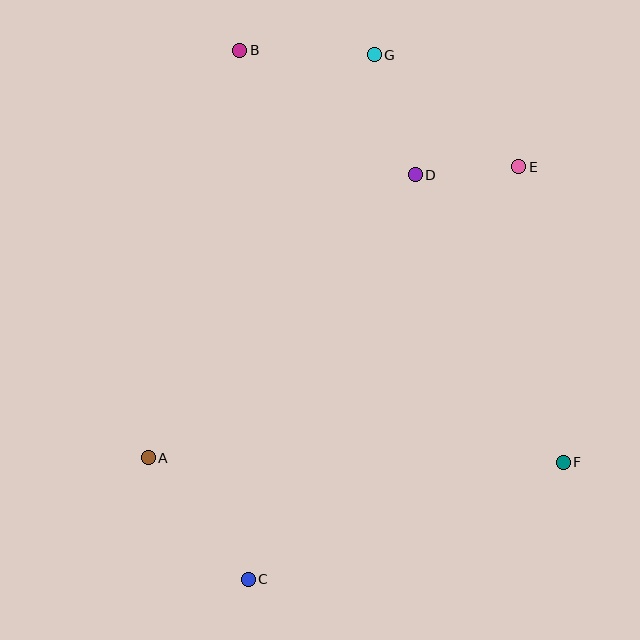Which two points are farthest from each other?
Points C and G are farthest from each other.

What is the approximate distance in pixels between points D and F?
The distance between D and F is approximately 323 pixels.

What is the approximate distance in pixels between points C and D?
The distance between C and D is approximately 438 pixels.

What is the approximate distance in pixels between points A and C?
The distance between A and C is approximately 158 pixels.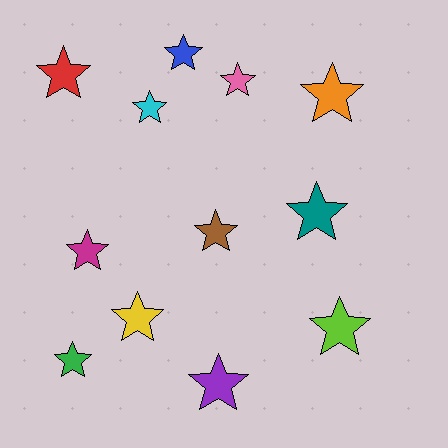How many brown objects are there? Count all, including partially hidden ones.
There is 1 brown object.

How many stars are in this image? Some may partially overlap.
There are 12 stars.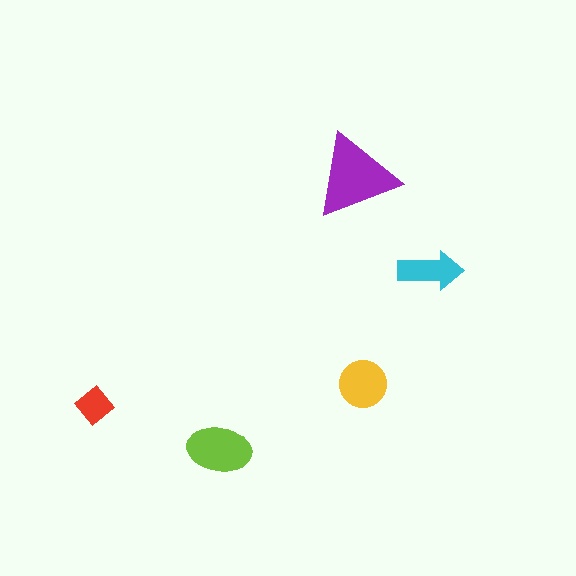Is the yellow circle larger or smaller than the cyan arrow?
Larger.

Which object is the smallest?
The red diamond.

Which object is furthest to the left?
The red diamond is leftmost.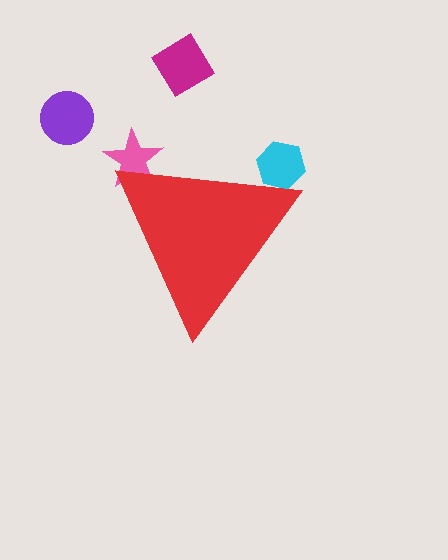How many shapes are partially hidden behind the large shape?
2 shapes are partially hidden.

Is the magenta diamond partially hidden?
No, the magenta diamond is fully visible.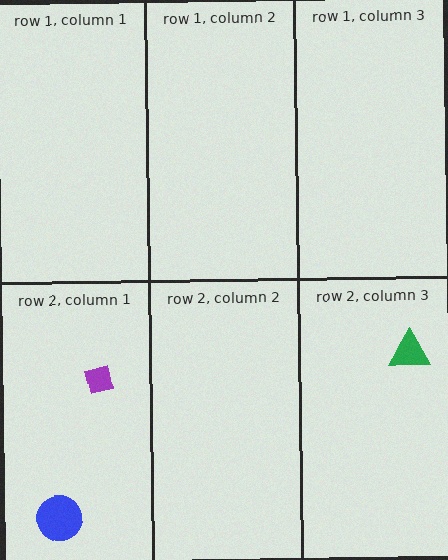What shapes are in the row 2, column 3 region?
The green triangle.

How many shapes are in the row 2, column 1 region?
2.